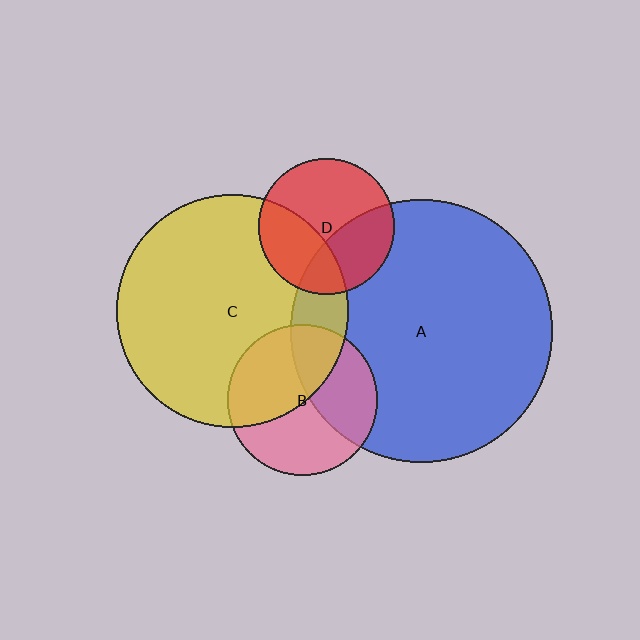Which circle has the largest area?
Circle A (blue).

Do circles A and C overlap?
Yes.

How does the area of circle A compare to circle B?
Approximately 3.0 times.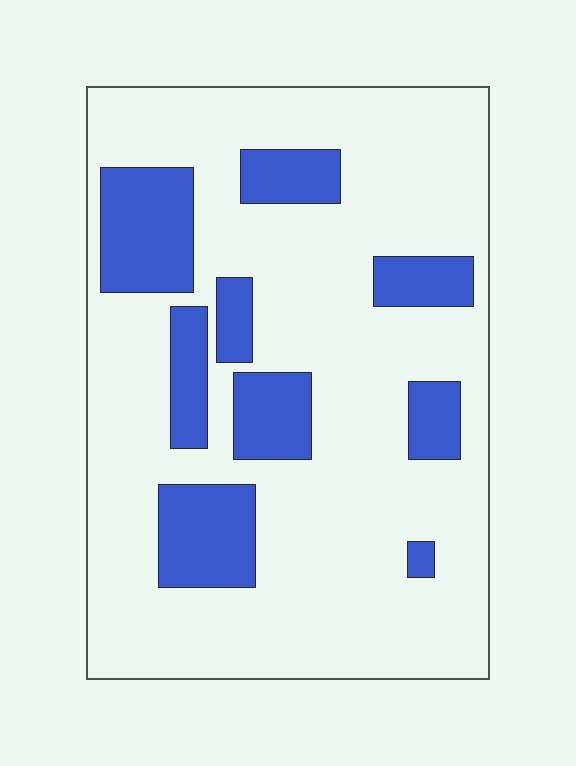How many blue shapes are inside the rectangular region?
9.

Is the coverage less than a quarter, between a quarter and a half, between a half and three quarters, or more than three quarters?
Less than a quarter.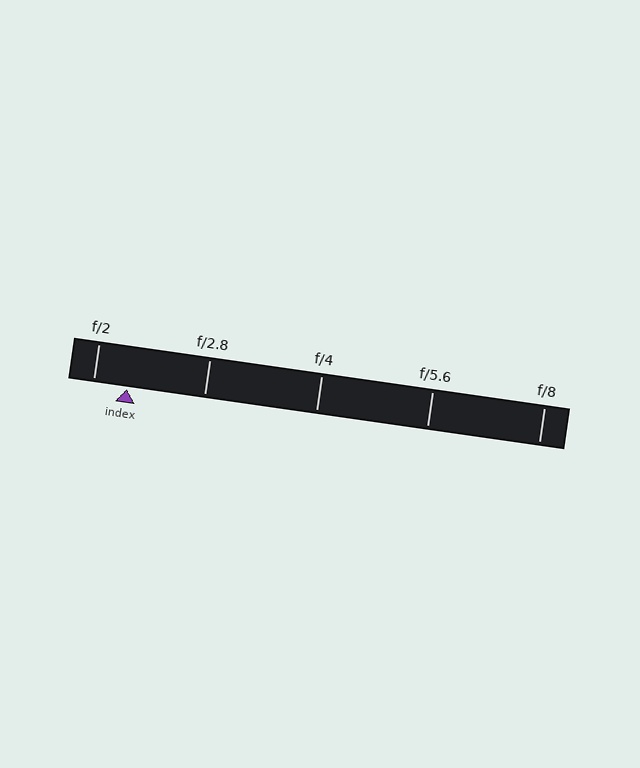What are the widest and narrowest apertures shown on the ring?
The widest aperture shown is f/2 and the narrowest is f/8.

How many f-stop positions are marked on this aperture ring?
There are 5 f-stop positions marked.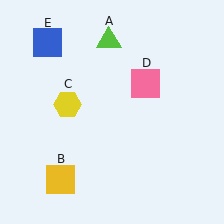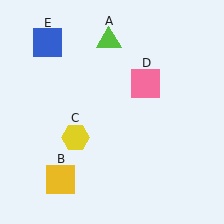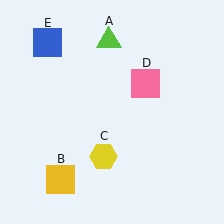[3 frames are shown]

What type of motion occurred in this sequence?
The yellow hexagon (object C) rotated counterclockwise around the center of the scene.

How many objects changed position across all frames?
1 object changed position: yellow hexagon (object C).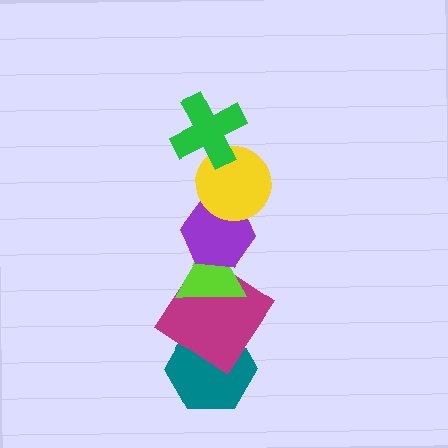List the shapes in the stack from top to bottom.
From top to bottom: the green cross, the yellow circle, the purple hexagon, the lime triangle, the magenta diamond, the teal hexagon.